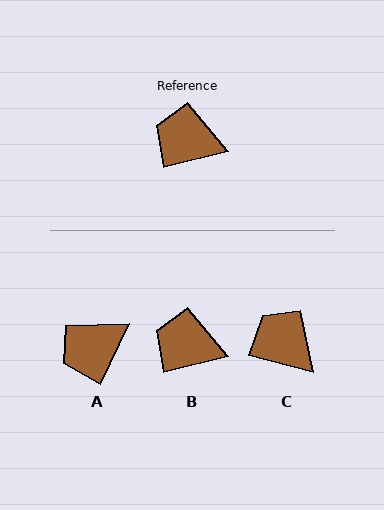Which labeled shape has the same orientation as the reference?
B.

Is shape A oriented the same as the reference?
No, it is off by about 51 degrees.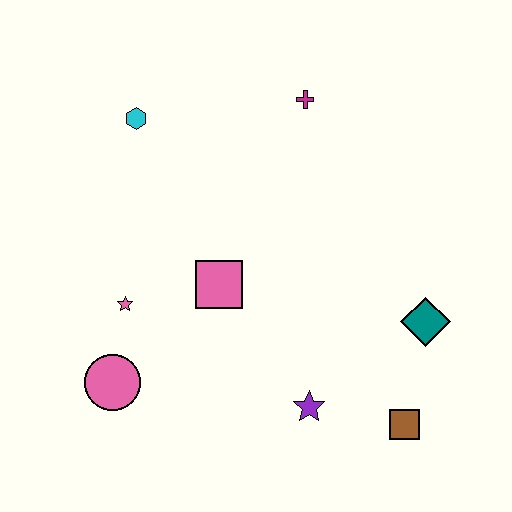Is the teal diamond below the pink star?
Yes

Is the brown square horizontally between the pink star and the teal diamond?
Yes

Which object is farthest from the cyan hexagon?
The brown square is farthest from the cyan hexagon.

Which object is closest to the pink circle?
The pink star is closest to the pink circle.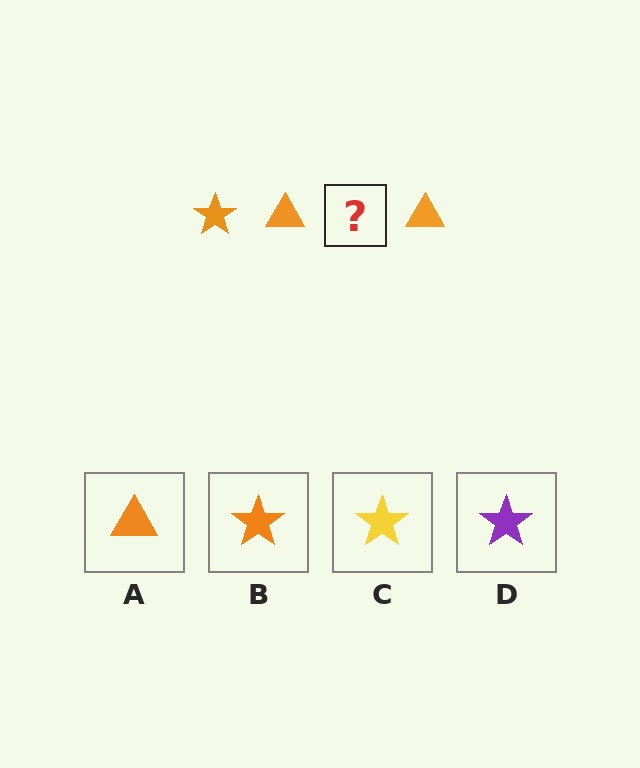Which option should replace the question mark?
Option B.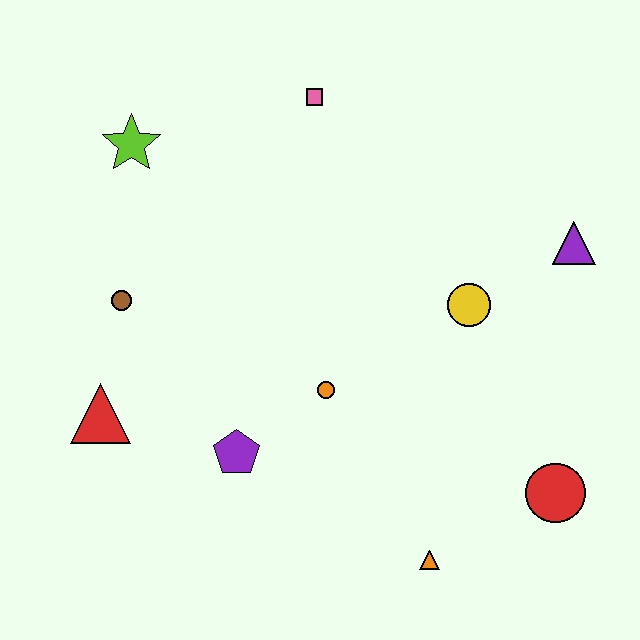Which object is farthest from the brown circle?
The red circle is farthest from the brown circle.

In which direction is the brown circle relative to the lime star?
The brown circle is below the lime star.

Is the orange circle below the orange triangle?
No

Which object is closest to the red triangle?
The brown circle is closest to the red triangle.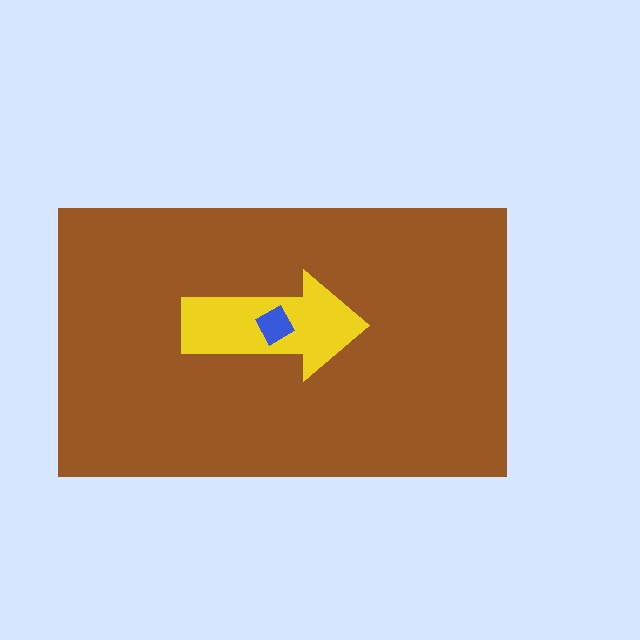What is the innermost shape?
The blue square.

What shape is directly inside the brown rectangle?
The yellow arrow.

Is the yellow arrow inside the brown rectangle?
Yes.